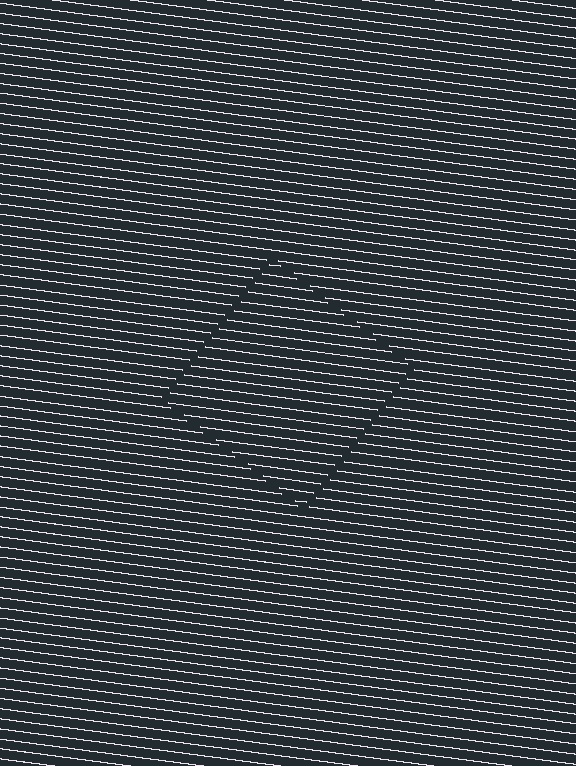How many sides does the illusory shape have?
4 sides — the line-ends trace a square.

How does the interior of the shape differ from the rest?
The interior of the shape contains the same grating, shifted by half a period — the contour is defined by the phase discontinuity where line-ends from the inner and outer gratings abut.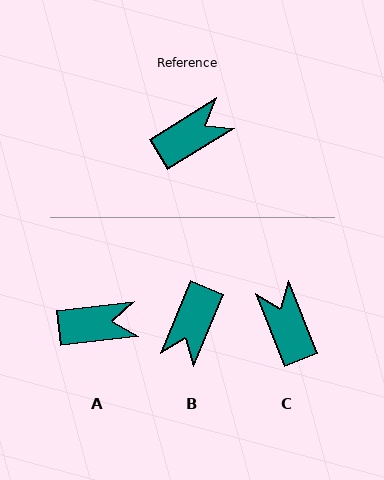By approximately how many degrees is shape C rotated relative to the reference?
Approximately 80 degrees counter-clockwise.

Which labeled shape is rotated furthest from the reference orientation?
B, about 144 degrees away.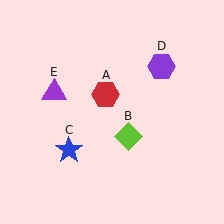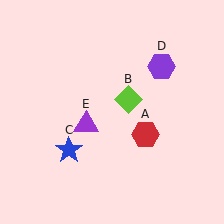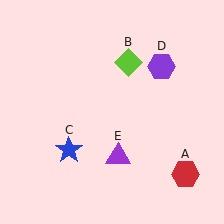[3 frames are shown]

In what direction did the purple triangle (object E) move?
The purple triangle (object E) moved down and to the right.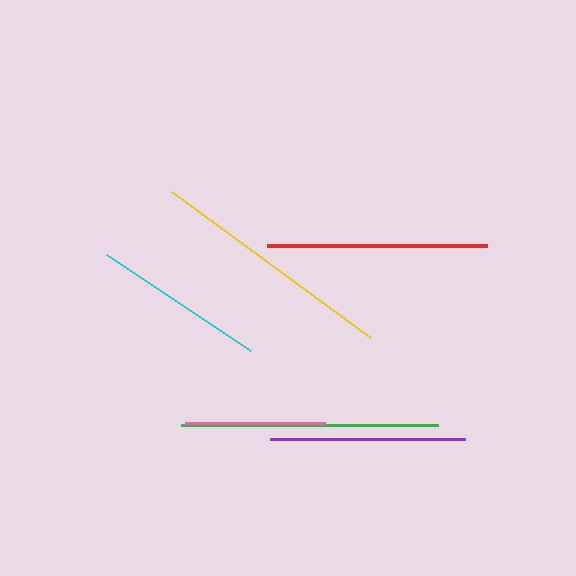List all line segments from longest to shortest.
From longest to shortest: green, yellow, red, purple, cyan, pink.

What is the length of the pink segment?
The pink segment is approximately 140 pixels long.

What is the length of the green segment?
The green segment is approximately 257 pixels long.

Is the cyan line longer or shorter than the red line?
The red line is longer than the cyan line.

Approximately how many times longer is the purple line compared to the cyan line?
The purple line is approximately 1.1 times the length of the cyan line.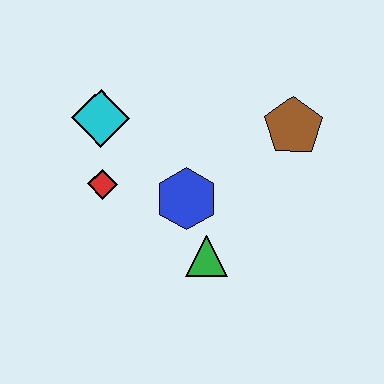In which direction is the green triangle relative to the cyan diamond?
The green triangle is below the cyan diamond.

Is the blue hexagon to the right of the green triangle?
No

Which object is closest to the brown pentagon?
The blue hexagon is closest to the brown pentagon.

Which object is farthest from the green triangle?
The cyan diamond is farthest from the green triangle.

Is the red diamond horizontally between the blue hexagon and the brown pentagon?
No